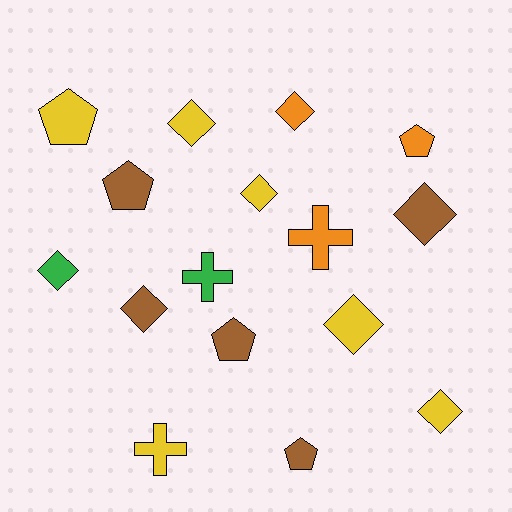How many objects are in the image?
There are 16 objects.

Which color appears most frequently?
Yellow, with 6 objects.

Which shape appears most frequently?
Diamond, with 8 objects.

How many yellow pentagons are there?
There is 1 yellow pentagon.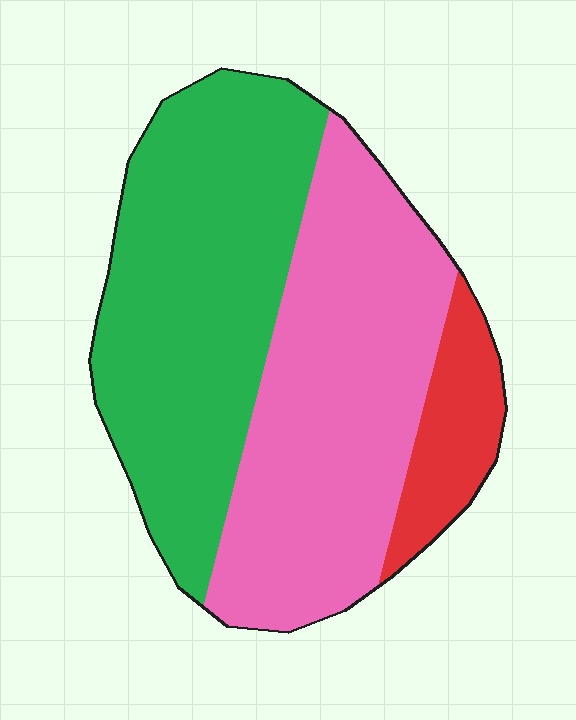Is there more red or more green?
Green.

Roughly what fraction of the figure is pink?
Pink covers about 45% of the figure.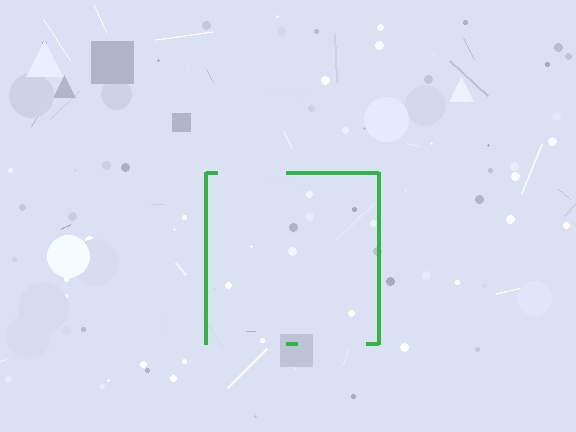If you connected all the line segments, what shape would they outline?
They would outline a square.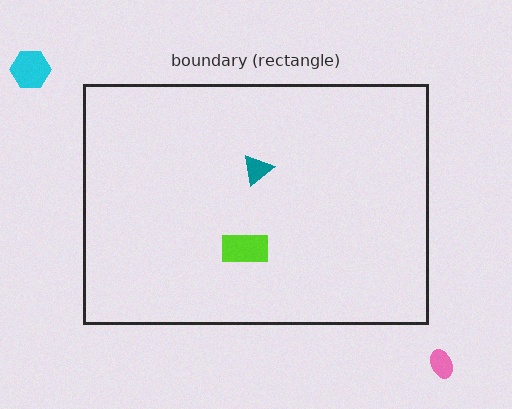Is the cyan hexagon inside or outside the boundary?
Outside.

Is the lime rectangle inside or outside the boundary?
Inside.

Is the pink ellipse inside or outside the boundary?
Outside.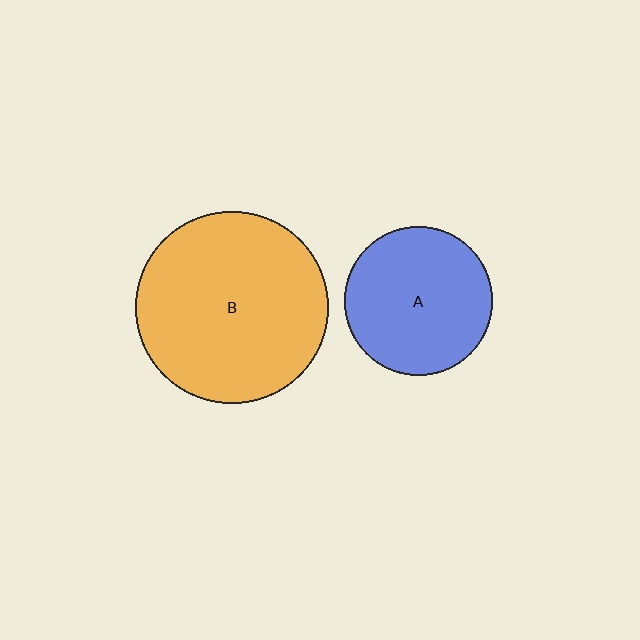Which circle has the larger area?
Circle B (orange).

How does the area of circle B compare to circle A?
Approximately 1.7 times.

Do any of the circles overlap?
No, none of the circles overlap.